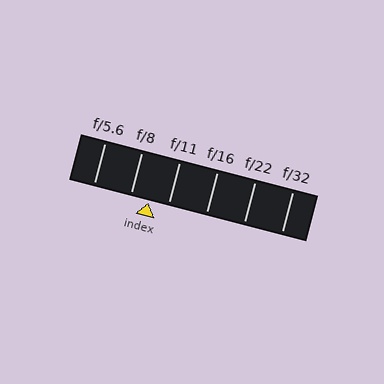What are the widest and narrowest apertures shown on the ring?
The widest aperture shown is f/5.6 and the narrowest is f/32.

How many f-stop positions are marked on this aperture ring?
There are 6 f-stop positions marked.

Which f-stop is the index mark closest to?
The index mark is closest to f/8.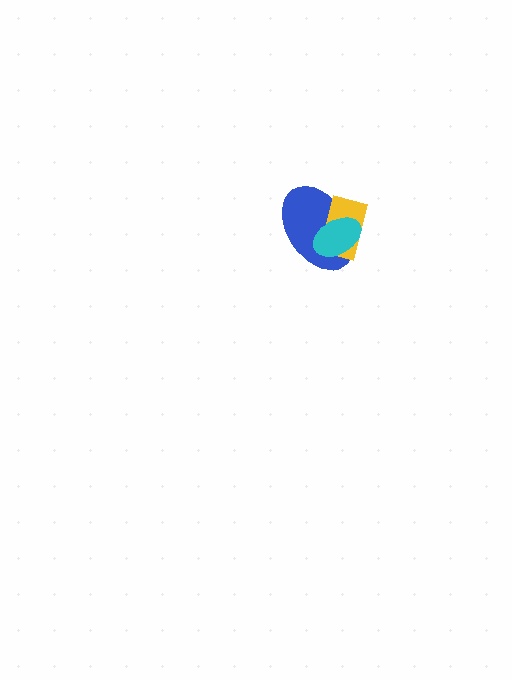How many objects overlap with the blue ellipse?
2 objects overlap with the blue ellipse.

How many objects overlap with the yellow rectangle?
2 objects overlap with the yellow rectangle.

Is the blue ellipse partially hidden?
Yes, it is partially covered by another shape.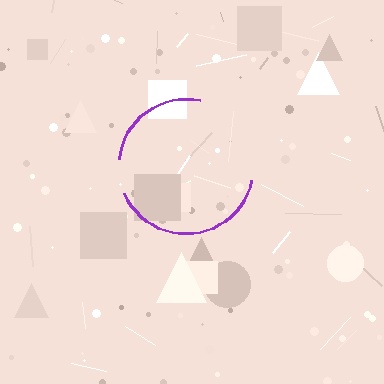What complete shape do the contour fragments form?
The contour fragments form a circle.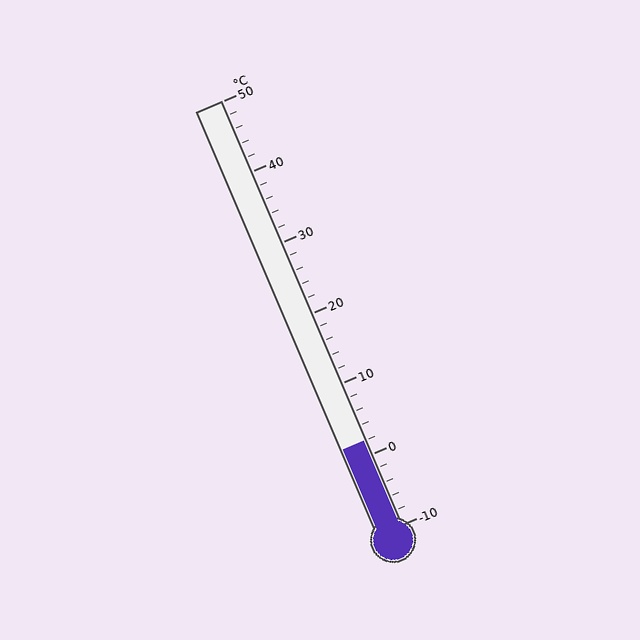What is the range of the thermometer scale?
The thermometer scale ranges from -10°C to 50°C.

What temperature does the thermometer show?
The thermometer shows approximately 2°C.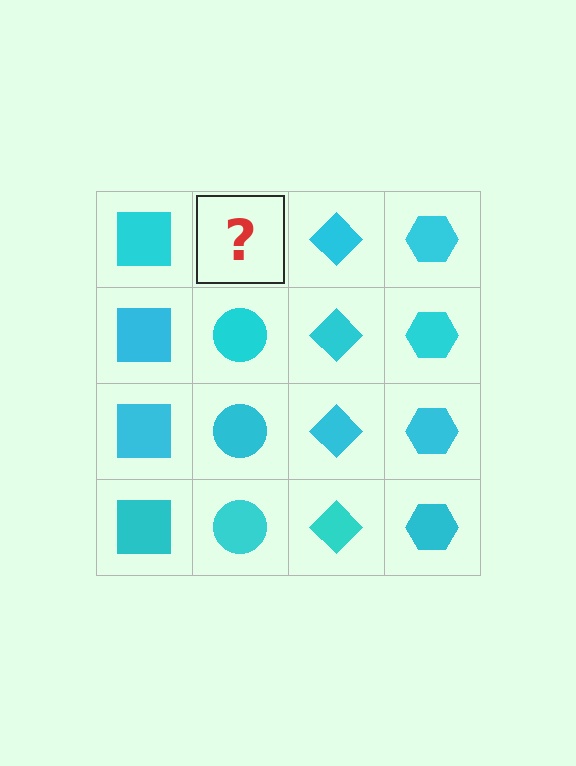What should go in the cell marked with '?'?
The missing cell should contain a cyan circle.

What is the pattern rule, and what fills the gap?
The rule is that each column has a consistent shape. The gap should be filled with a cyan circle.